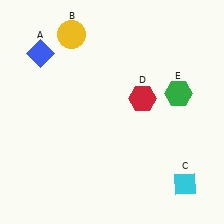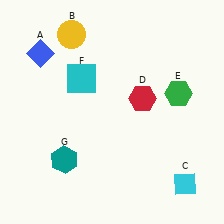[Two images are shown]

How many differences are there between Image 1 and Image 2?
There are 2 differences between the two images.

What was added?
A cyan square (F), a teal hexagon (G) were added in Image 2.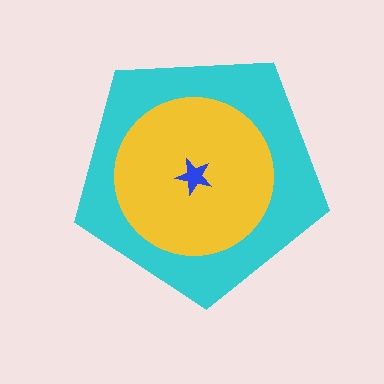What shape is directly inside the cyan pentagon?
The yellow circle.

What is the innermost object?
The blue star.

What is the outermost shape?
The cyan pentagon.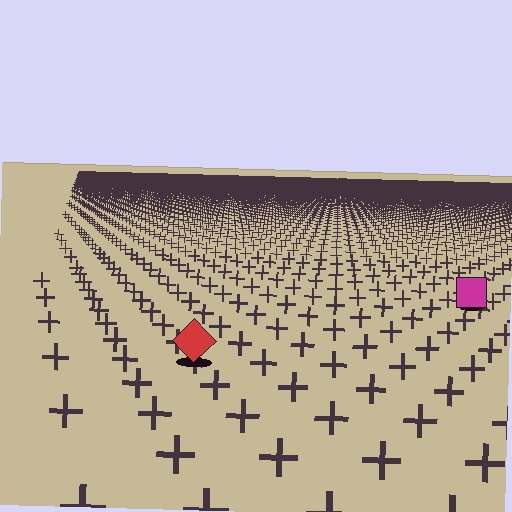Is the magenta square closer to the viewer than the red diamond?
No. The red diamond is closer — you can tell from the texture gradient: the ground texture is coarser near it.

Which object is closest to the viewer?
The red diamond is closest. The texture marks near it are larger and more spread out.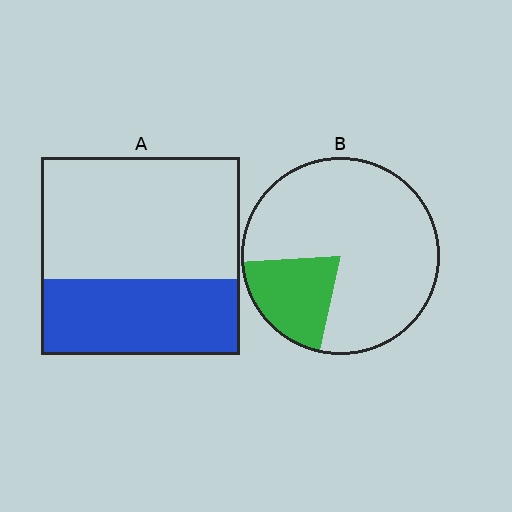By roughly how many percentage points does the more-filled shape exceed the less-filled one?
By roughly 20 percentage points (A over B).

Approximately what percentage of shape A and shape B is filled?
A is approximately 40% and B is approximately 20%.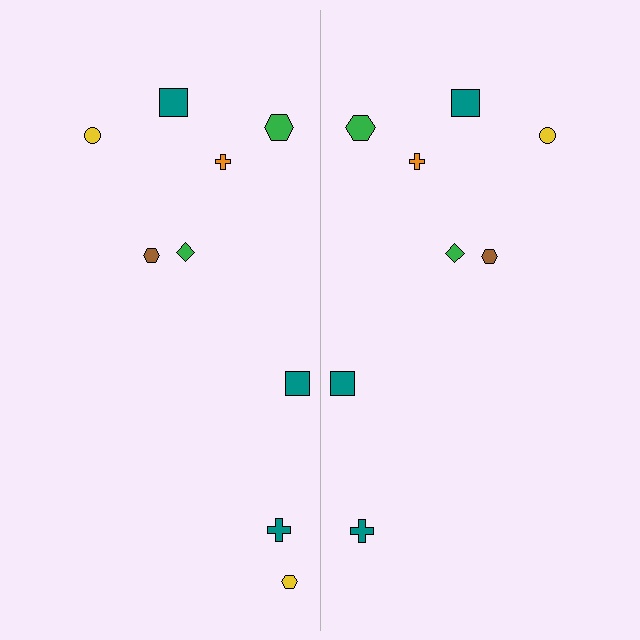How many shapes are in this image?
There are 17 shapes in this image.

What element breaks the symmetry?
A yellow hexagon is missing from the right side.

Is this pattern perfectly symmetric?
No, the pattern is not perfectly symmetric. A yellow hexagon is missing from the right side.